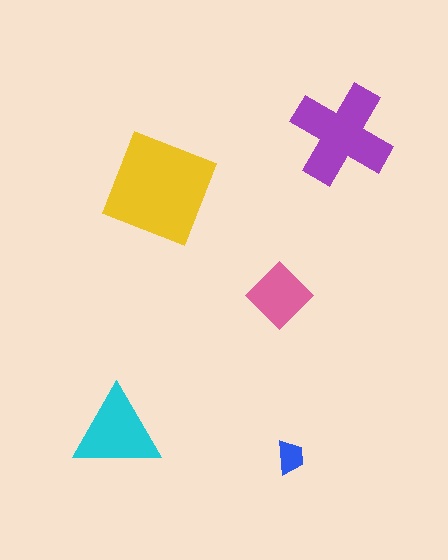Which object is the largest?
The yellow square.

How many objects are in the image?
There are 5 objects in the image.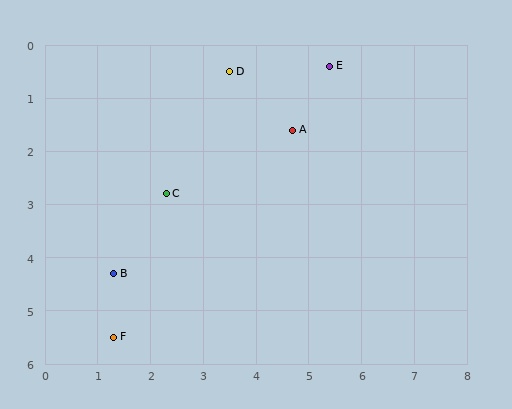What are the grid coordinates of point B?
Point B is at approximately (1.3, 4.3).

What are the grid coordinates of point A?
Point A is at approximately (4.7, 1.6).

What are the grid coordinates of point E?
Point E is at approximately (5.4, 0.4).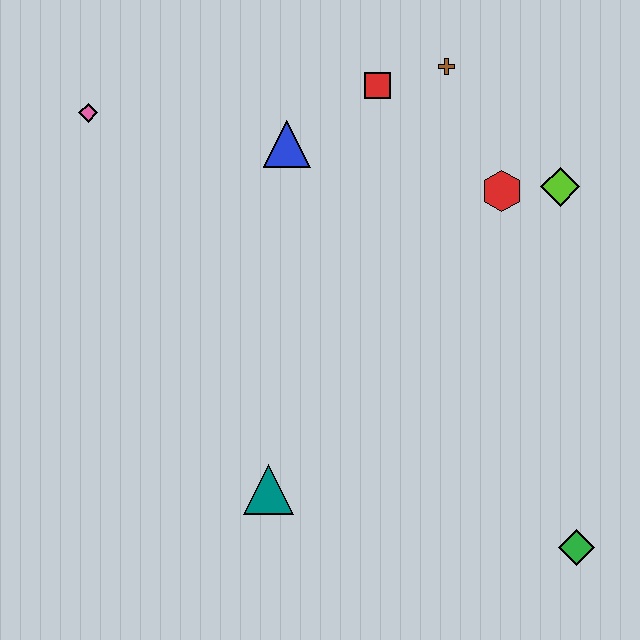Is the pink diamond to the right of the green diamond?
No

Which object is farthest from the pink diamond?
The green diamond is farthest from the pink diamond.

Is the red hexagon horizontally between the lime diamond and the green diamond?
No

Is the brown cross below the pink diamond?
No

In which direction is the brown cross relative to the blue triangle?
The brown cross is to the right of the blue triangle.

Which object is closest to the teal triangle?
The green diamond is closest to the teal triangle.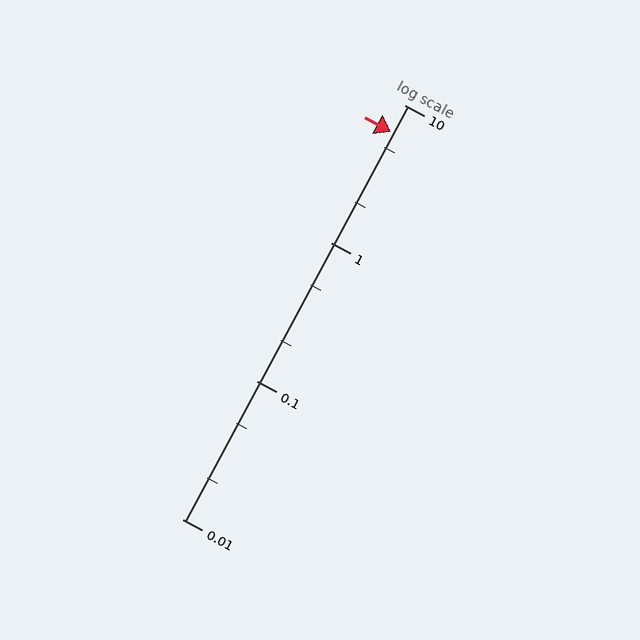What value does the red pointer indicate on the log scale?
The pointer indicates approximately 6.4.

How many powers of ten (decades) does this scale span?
The scale spans 3 decades, from 0.01 to 10.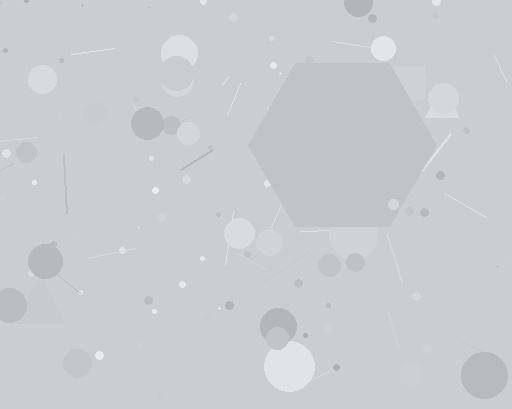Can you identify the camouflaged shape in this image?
The camouflaged shape is a hexagon.